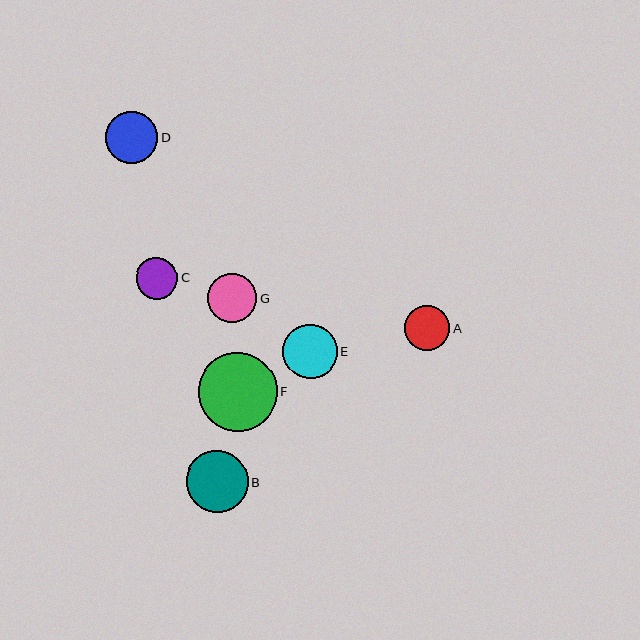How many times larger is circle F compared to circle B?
Circle F is approximately 1.3 times the size of circle B.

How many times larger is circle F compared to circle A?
Circle F is approximately 1.7 times the size of circle A.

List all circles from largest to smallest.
From largest to smallest: F, B, E, D, G, A, C.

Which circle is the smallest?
Circle C is the smallest with a size of approximately 41 pixels.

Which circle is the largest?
Circle F is the largest with a size of approximately 79 pixels.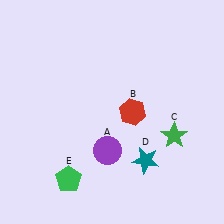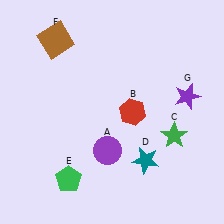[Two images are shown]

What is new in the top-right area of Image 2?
A purple star (G) was added in the top-right area of Image 2.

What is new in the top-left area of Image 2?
A brown square (F) was added in the top-left area of Image 2.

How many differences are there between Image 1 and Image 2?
There are 2 differences between the two images.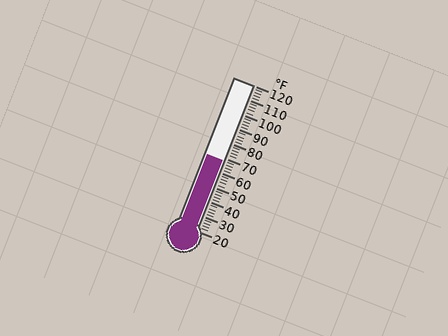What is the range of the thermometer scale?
The thermometer scale ranges from 20°F to 120°F.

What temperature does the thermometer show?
The thermometer shows approximately 68°F.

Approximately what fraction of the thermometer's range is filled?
The thermometer is filled to approximately 50% of its range.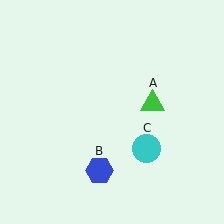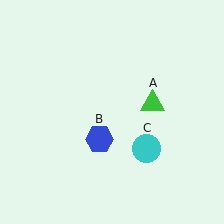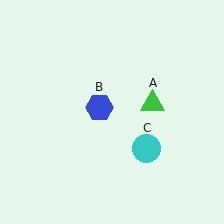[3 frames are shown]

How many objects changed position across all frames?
1 object changed position: blue hexagon (object B).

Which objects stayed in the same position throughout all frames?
Green triangle (object A) and cyan circle (object C) remained stationary.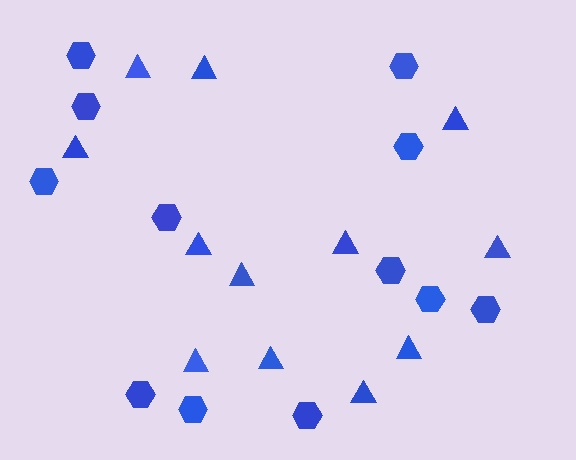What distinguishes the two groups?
There are 2 groups: one group of triangles (12) and one group of hexagons (12).